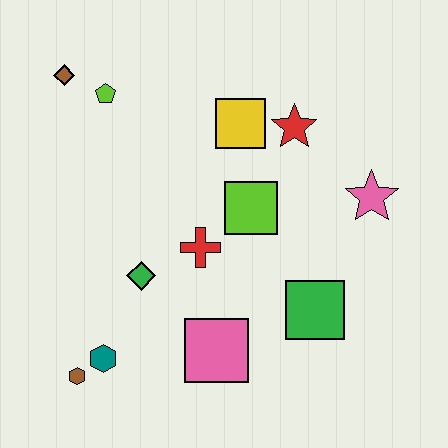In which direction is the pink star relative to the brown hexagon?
The pink star is to the right of the brown hexagon.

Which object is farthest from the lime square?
The brown hexagon is farthest from the lime square.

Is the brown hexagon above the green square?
No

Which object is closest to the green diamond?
The red cross is closest to the green diamond.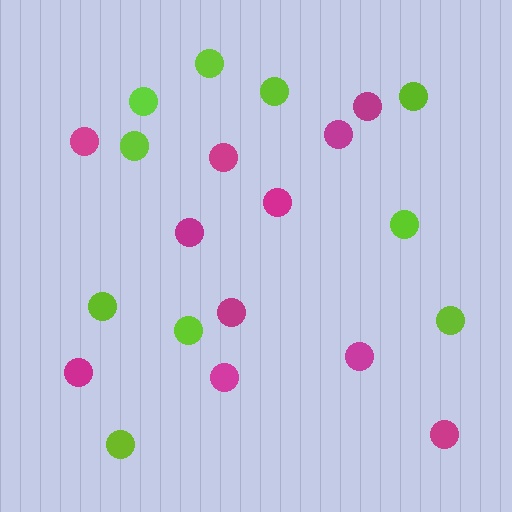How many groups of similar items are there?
There are 2 groups: one group of lime circles (10) and one group of magenta circles (11).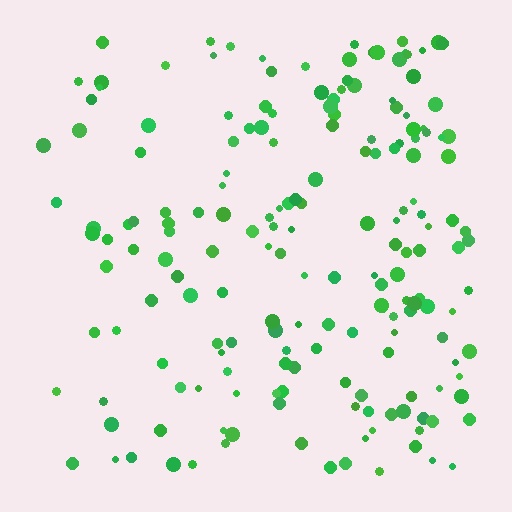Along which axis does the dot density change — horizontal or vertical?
Horizontal.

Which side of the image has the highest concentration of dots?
The right.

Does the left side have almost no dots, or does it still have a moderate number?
Still a moderate number, just noticeably fewer than the right.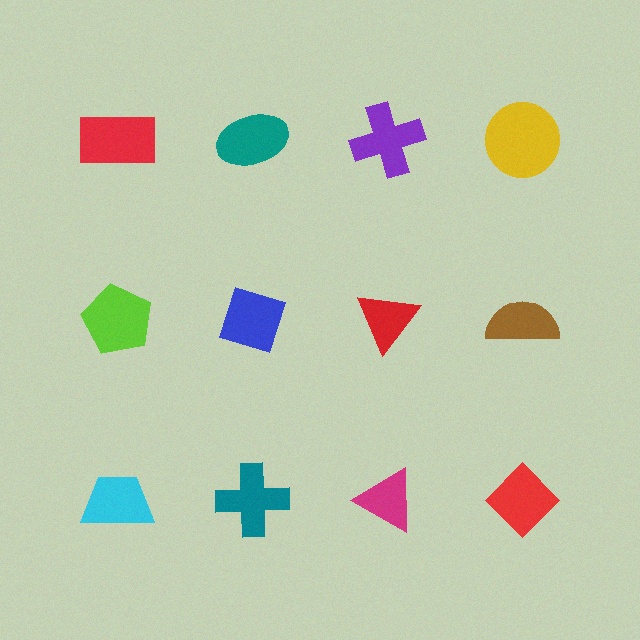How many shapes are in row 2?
4 shapes.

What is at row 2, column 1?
A lime pentagon.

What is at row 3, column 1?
A cyan trapezoid.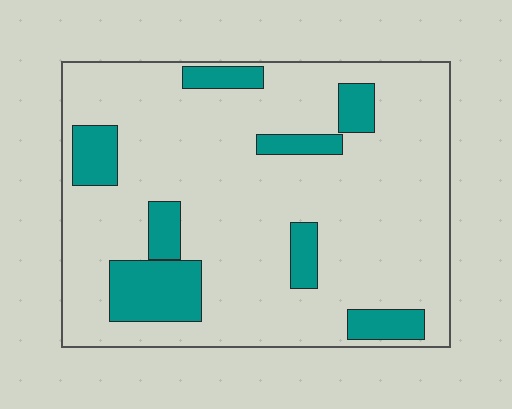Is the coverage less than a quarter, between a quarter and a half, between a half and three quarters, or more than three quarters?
Less than a quarter.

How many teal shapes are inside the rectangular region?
8.